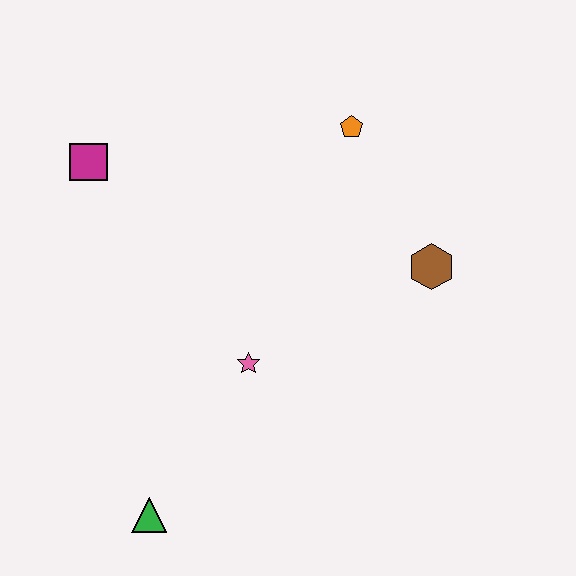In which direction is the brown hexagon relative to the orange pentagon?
The brown hexagon is below the orange pentagon.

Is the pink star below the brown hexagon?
Yes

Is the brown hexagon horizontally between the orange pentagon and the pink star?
No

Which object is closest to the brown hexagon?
The orange pentagon is closest to the brown hexagon.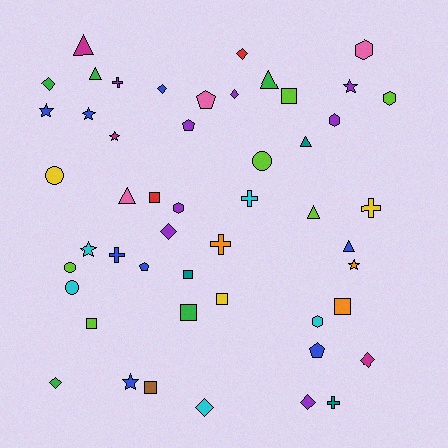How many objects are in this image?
There are 50 objects.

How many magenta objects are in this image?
There are 3 magenta objects.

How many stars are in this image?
There are 7 stars.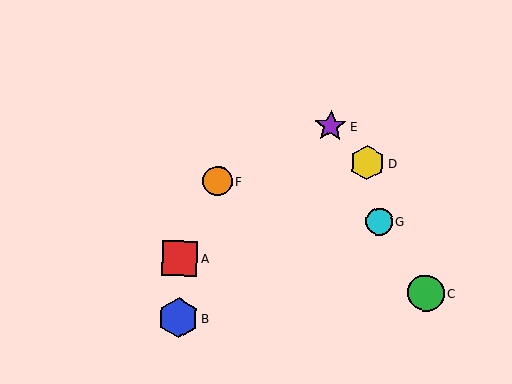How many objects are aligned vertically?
2 objects (A, B) are aligned vertically.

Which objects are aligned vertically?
Objects A, B are aligned vertically.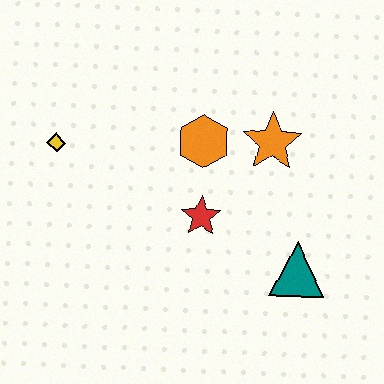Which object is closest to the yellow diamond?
The orange hexagon is closest to the yellow diamond.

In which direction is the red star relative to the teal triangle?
The red star is to the left of the teal triangle.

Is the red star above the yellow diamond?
No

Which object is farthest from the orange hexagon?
The teal triangle is farthest from the orange hexagon.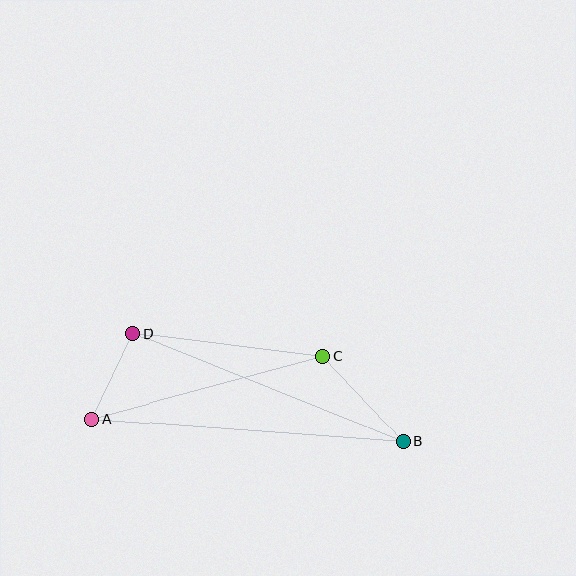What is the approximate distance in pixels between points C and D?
The distance between C and D is approximately 191 pixels.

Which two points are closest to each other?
Points A and D are closest to each other.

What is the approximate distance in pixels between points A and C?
The distance between A and C is approximately 239 pixels.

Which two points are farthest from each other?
Points A and B are farthest from each other.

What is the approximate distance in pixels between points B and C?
The distance between B and C is approximately 116 pixels.